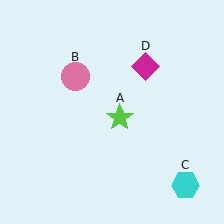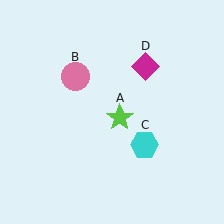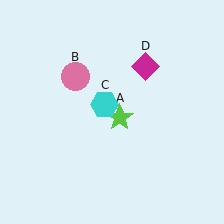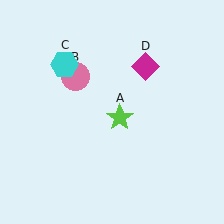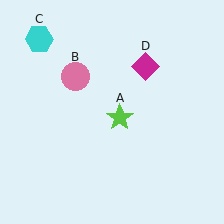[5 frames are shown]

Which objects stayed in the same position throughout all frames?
Lime star (object A) and pink circle (object B) and magenta diamond (object D) remained stationary.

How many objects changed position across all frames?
1 object changed position: cyan hexagon (object C).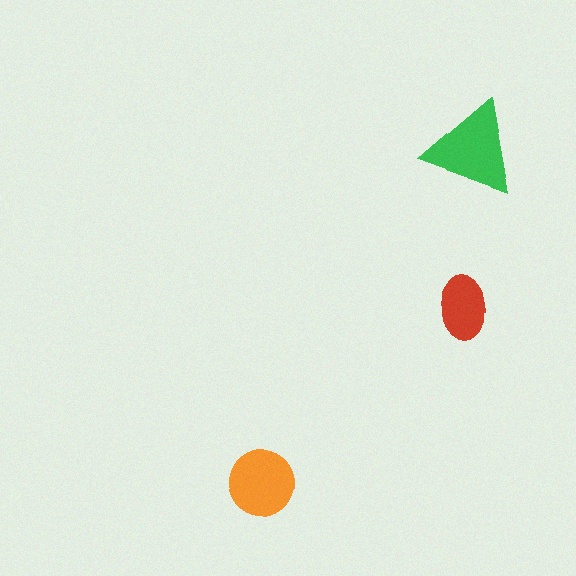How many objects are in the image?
There are 3 objects in the image.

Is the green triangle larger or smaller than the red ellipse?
Larger.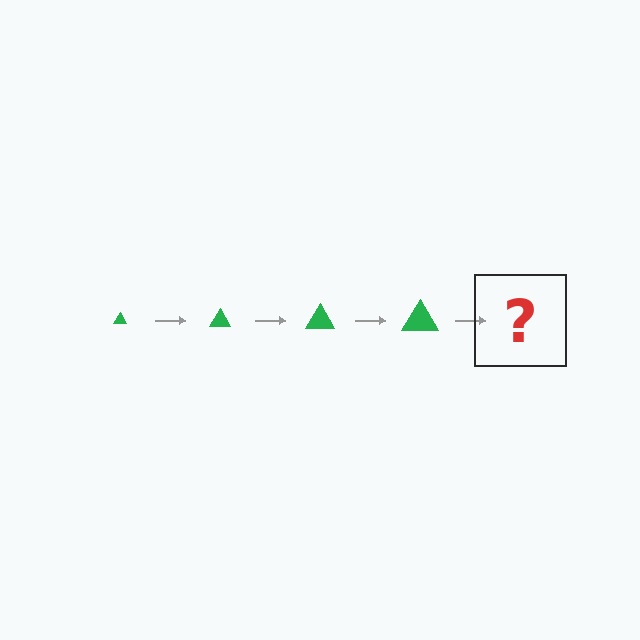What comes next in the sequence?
The next element should be a green triangle, larger than the previous one.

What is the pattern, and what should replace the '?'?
The pattern is that the triangle gets progressively larger each step. The '?' should be a green triangle, larger than the previous one.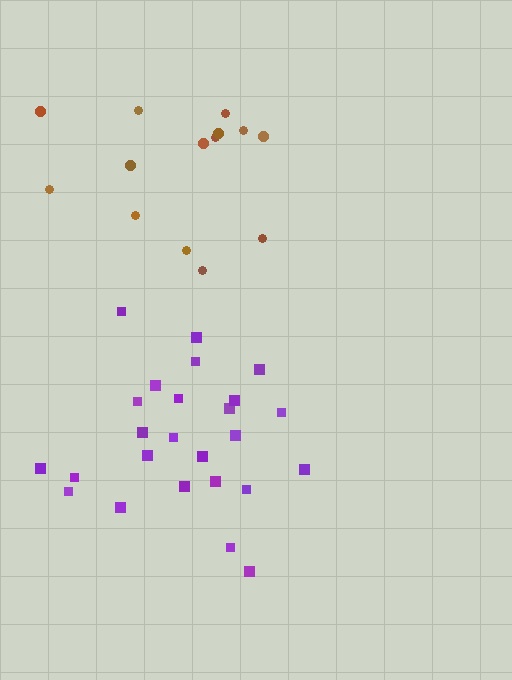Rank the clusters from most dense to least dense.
purple, brown.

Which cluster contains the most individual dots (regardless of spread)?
Purple (25).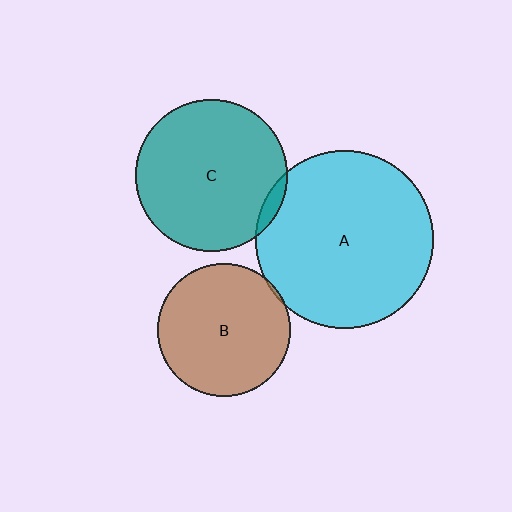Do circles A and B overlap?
Yes.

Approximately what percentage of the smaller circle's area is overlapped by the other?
Approximately 5%.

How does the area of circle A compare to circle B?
Approximately 1.8 times.